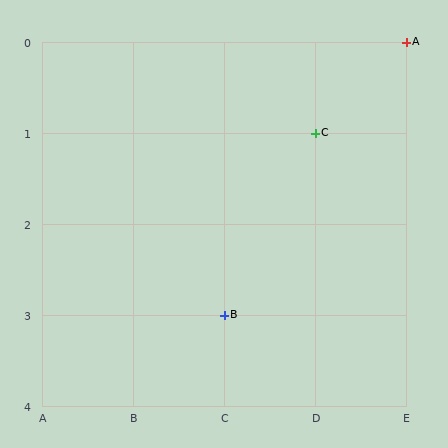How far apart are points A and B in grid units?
Points A and B are 2 columns and 3 rows apart (about 3.6 grid units diagonally).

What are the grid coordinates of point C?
Point C is at grid coordinates (D, 1).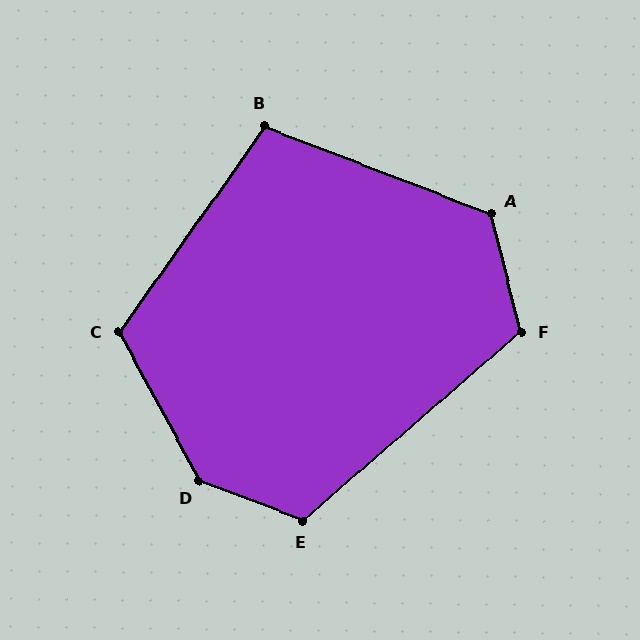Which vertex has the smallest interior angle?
B, at approximately 104 degrees.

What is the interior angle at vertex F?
Approximately 117 degrees (obtuse).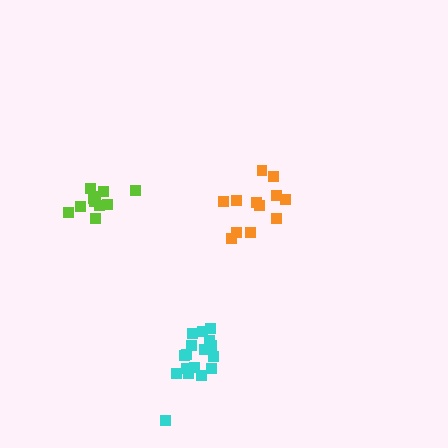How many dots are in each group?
Group 1: 17 dots, Group 2: 11 dots, Group 3: 12 dots (40 total).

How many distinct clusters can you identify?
There are 3 distinct clusters.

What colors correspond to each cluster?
The clusters are colored: cyan, lime, orange.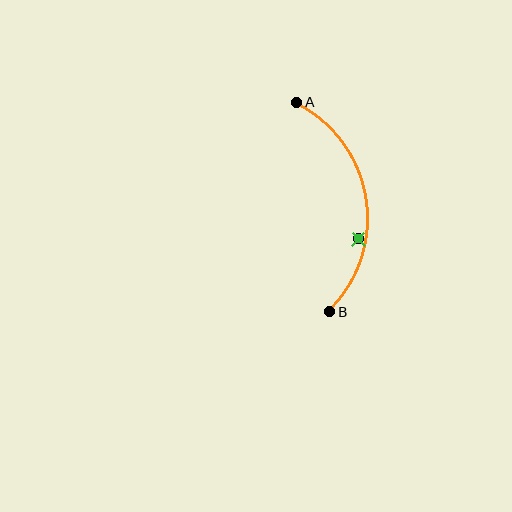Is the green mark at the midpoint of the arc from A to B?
No — the green mark does not lie on the arc at all. It sits slightly inside the curve.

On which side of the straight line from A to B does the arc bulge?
The arc bulges to the right of the straight line connecting A and B.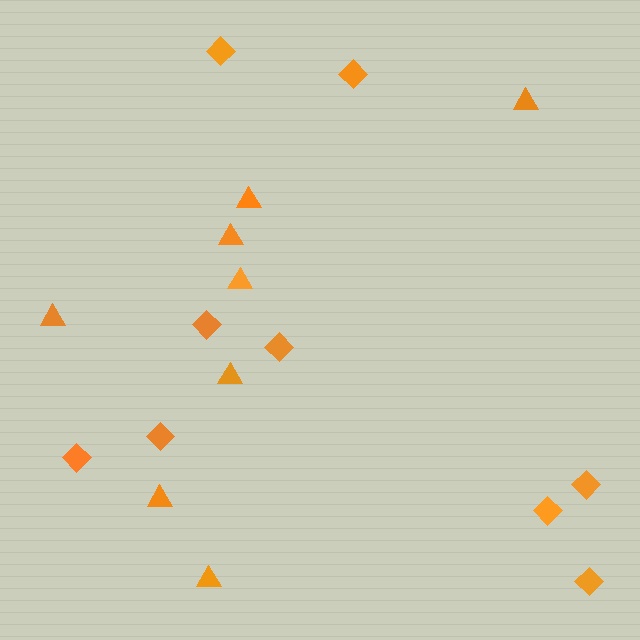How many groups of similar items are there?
There are 2 groups: one group of diamonds (9) and one group of triangles (8).